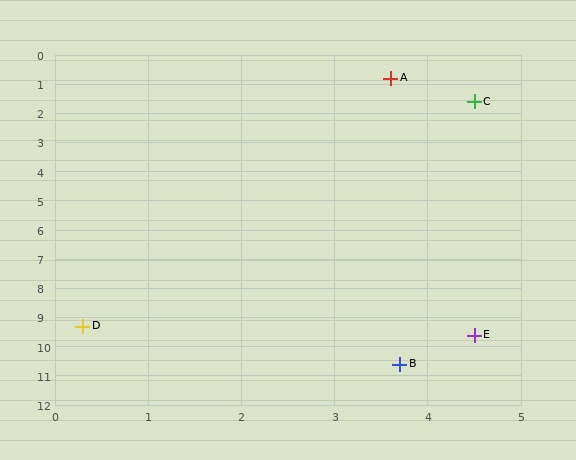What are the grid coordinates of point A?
Point A is at approximately (3.6, 0.8).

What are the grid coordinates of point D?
Point D is at approximately (0.3, 9.3).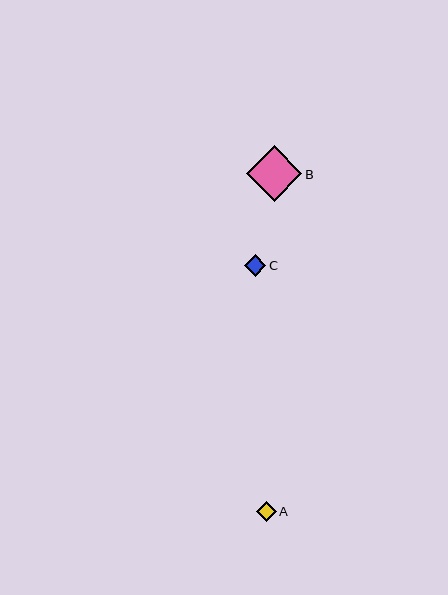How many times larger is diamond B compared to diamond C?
Diamond B is approximately 2.6 times the size of diamond C.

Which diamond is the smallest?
Diamond A is the smallest with a size of approximately 20 pixels.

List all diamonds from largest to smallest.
From largest to smallest: B, C, A.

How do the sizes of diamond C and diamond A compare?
Diamond C and diamond A are approximately the same size.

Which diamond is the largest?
Diamond B is the largest with a size of approximately 56 pixels.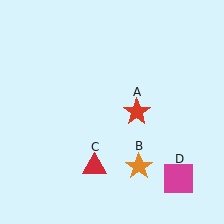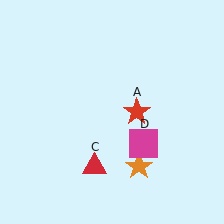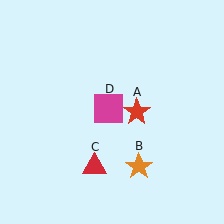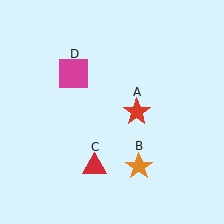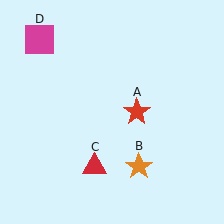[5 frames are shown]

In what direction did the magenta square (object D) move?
The magenta square (object D) moved up and to the left.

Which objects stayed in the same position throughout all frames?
Red star (object A) and orange star (object B) and red triangle (object C) remained stationary.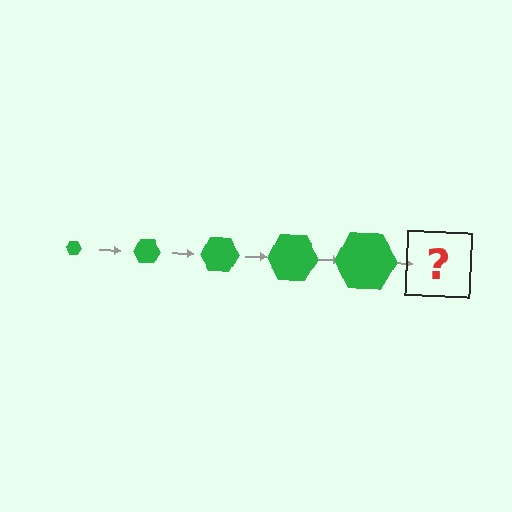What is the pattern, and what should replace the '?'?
The pattern is that the hexagon gets progressively larger each step. The '?' should be a green hexagon, larger than the previous one.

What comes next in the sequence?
The next element should be a green hexagon, larger than the previous one.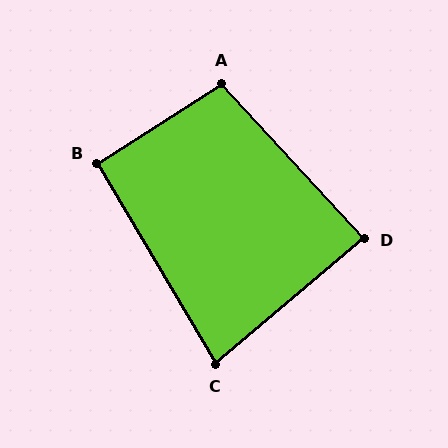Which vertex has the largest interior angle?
A, at approximately 100 degrees.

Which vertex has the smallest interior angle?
C, at approximately 80 degrees.